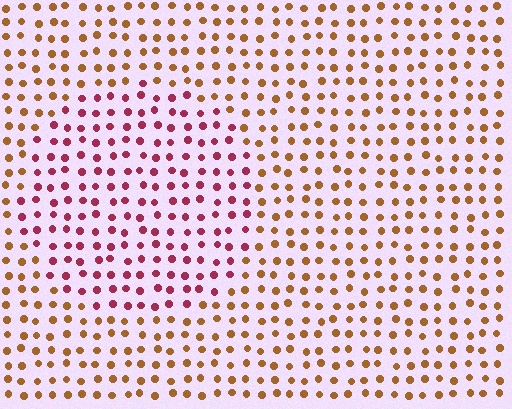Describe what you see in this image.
The image is filled with small brown elements in a uniform arrangement. A circle-shaped region is visible where the elements are tinted to a slightly different hue, forming a subtle color boundary.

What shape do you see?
I see a circle.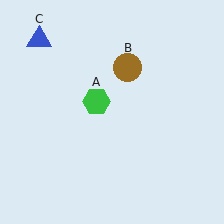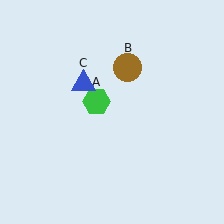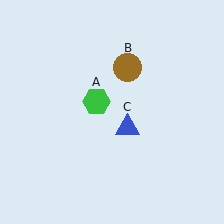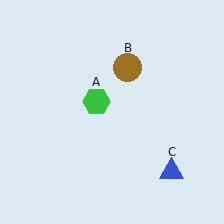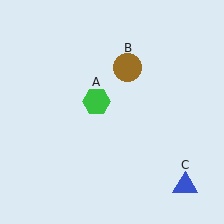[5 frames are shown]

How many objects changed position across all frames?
1 object changed position: blue triangle (object C).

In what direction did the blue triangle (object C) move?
The blue triangle (object C) moved down and to the right.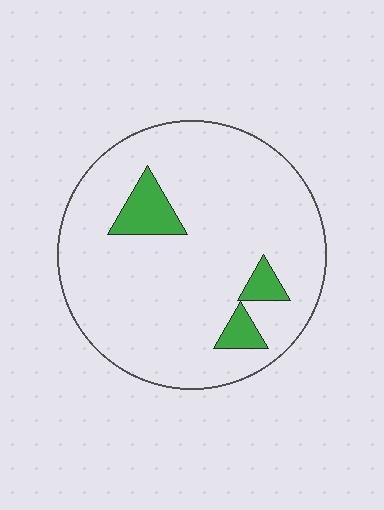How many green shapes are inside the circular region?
3.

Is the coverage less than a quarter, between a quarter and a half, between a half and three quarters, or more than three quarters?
Less than a quarter.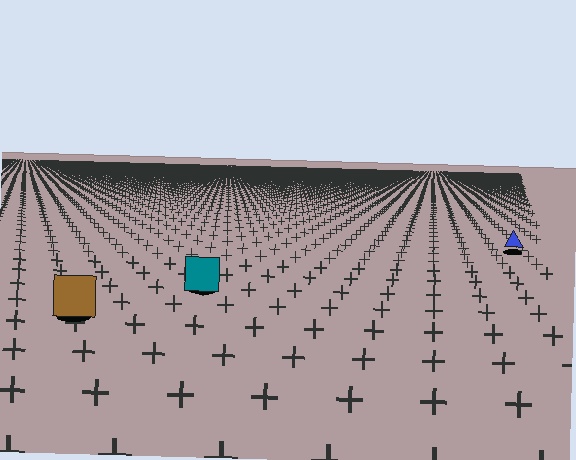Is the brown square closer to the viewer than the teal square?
Yes. The brown square is closer — you can tell from the texture gradient: the ground texture is coarser near it.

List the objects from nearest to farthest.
From nearest to farthest: the brown square, the teal square, the blue triangle.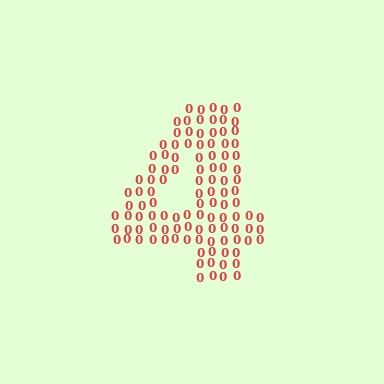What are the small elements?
The small elements are digit 0's.